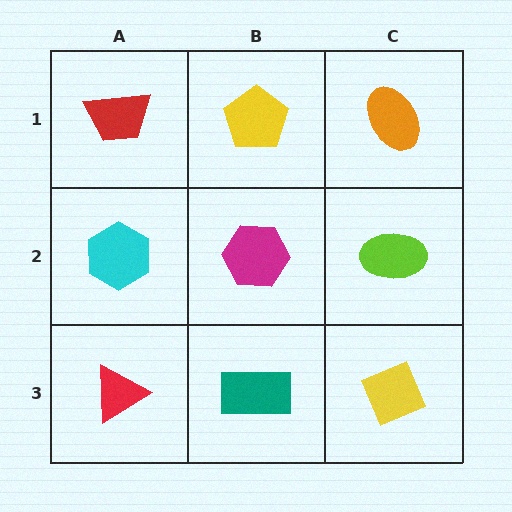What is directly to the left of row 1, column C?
A yellow pentagon.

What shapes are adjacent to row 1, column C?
A lime ellipse (row 2, column C), a yellow pentagon (row 1, column B).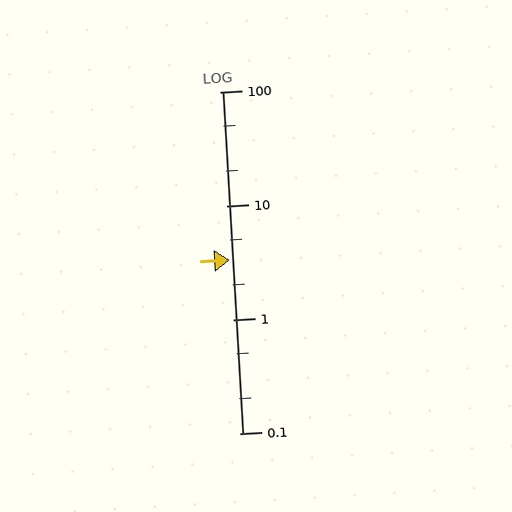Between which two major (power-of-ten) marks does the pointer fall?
The pointer is between 1 and 10.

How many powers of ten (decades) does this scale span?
The scale spans 3 decades, from 0.1 to 100.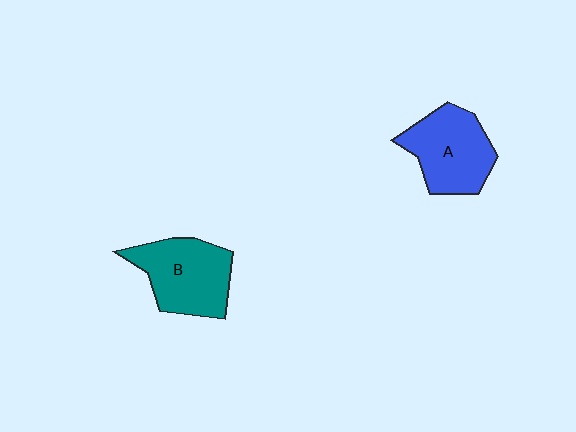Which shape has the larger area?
Shape B (teal).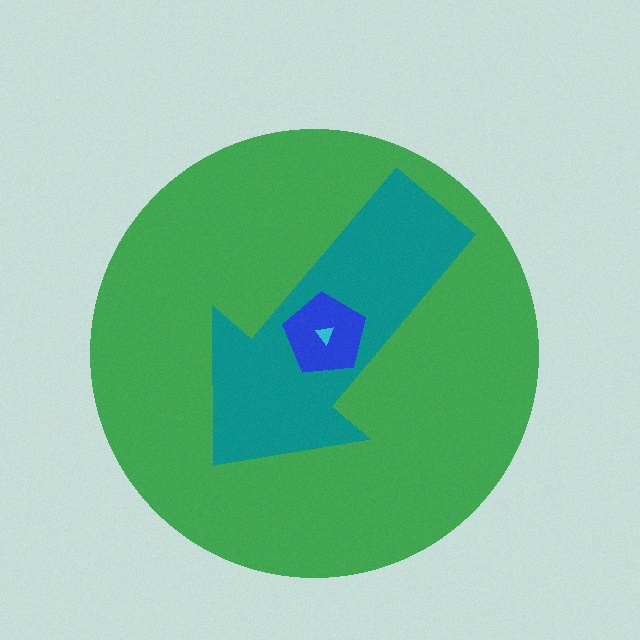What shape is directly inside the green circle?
The teal arrow.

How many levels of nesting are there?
4.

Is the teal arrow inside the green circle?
Yes.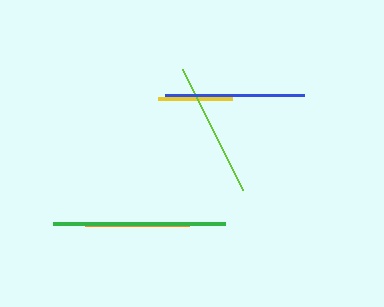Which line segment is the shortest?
The yellow line is the shortest at approximately 74 pixels.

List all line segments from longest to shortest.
From longest to shortest: green, blue, lime, orange, yellow.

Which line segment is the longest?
The green line is the longest at approximately 172 pixels.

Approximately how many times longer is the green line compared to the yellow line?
The green line is approximately 2.3 times the length of the yellow line.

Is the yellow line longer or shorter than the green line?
The green line is longer than the yellow line.